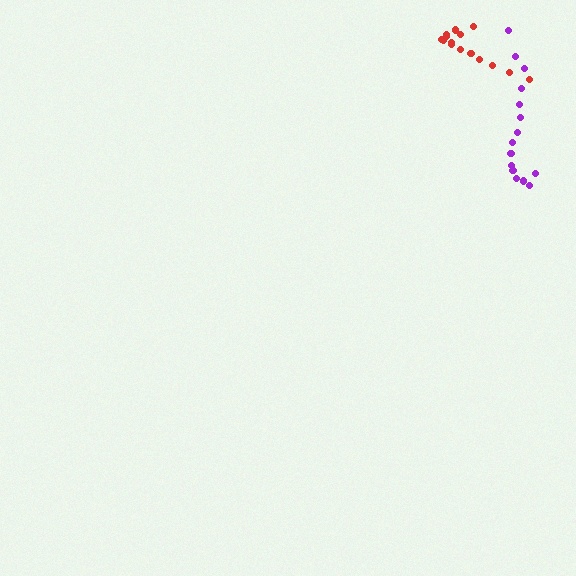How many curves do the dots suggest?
There are 2 distinct paths.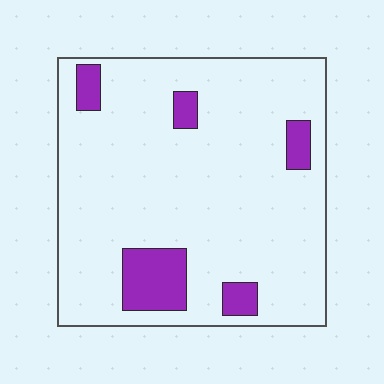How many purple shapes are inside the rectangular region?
5.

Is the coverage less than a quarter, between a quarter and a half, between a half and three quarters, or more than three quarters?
Less than a quarter.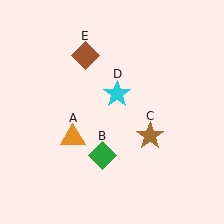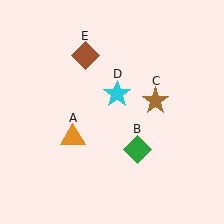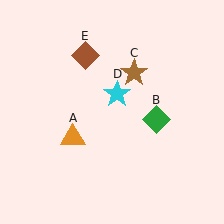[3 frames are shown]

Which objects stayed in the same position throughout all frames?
Orange triangle (object A) and cyan star (object D) and brown diamond (object E) remained stationary.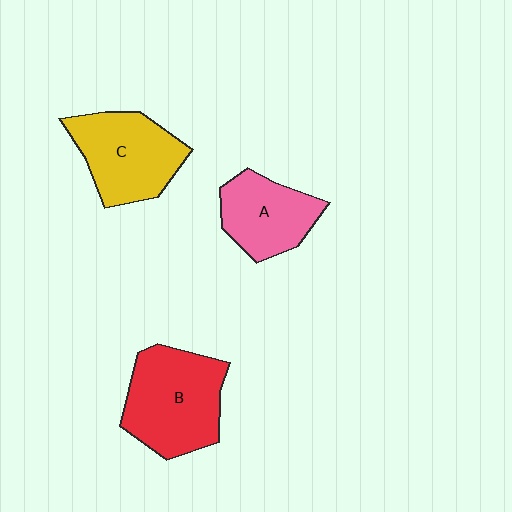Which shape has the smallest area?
Shape A (pink).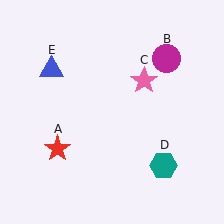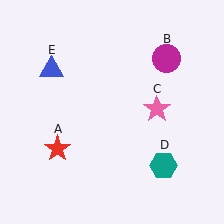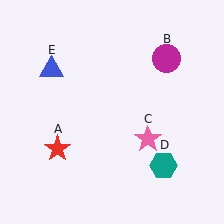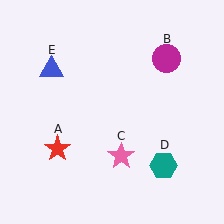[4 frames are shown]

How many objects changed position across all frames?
1 object changed position: pink star (object C).